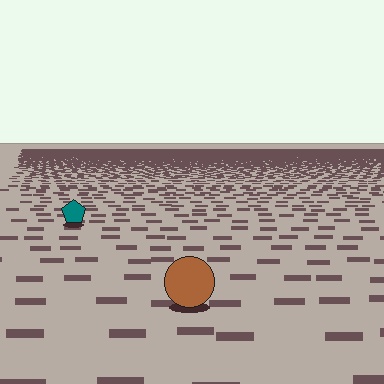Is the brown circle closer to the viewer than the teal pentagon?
Yes. The brown circle is closer — you can tell from the texture gradient: the ground texture is coarser near it.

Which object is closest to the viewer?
The brown circle is closest. The texture marks near it are larger and more spread out.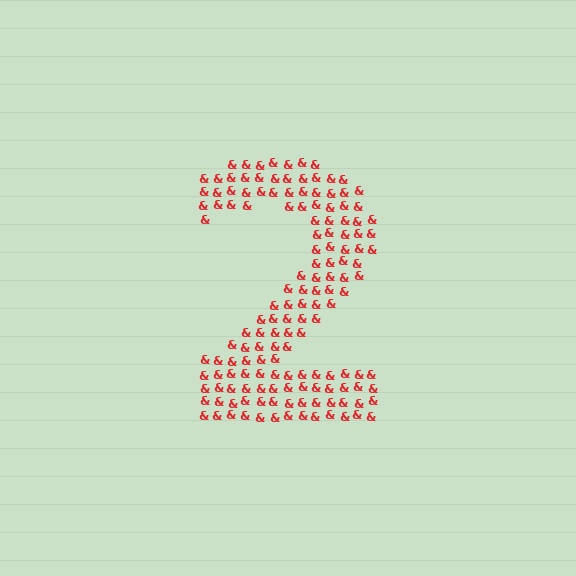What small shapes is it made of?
It is made of small ampersands.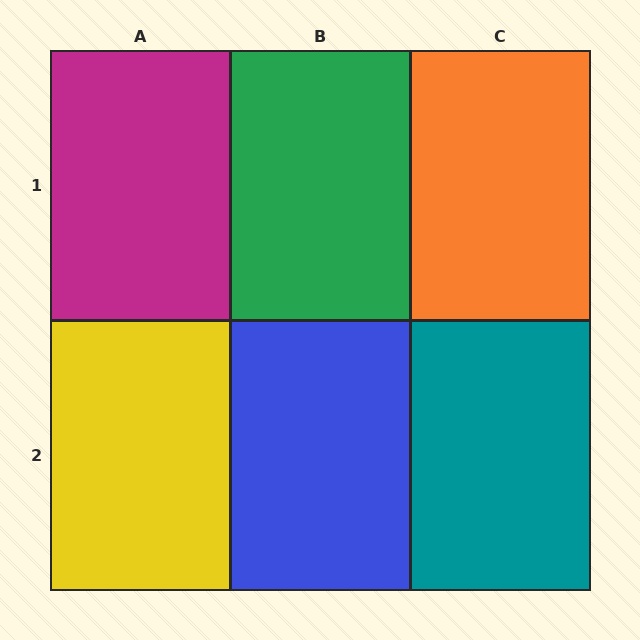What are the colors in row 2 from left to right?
Yellow, blue, teal.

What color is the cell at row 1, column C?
Orange.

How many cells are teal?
1 cell is teal.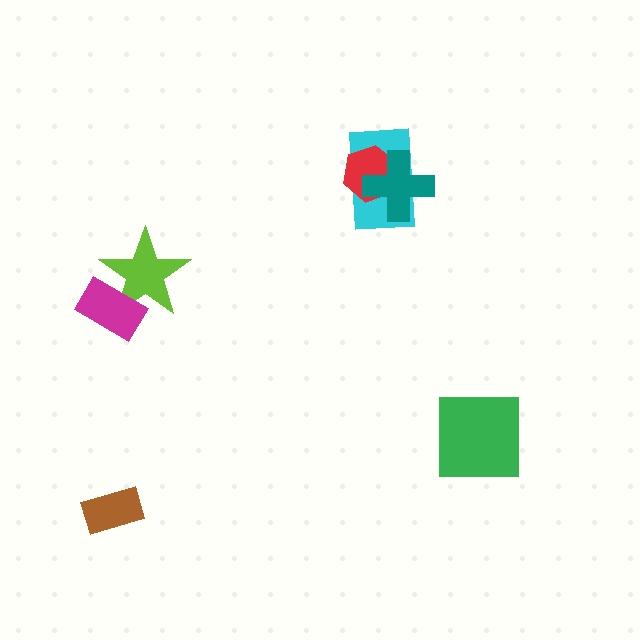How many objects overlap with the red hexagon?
2 objects overlap with the red hexagon.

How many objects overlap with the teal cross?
2 objects overlap with the teal cross.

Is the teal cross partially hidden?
No, no other shape covers it.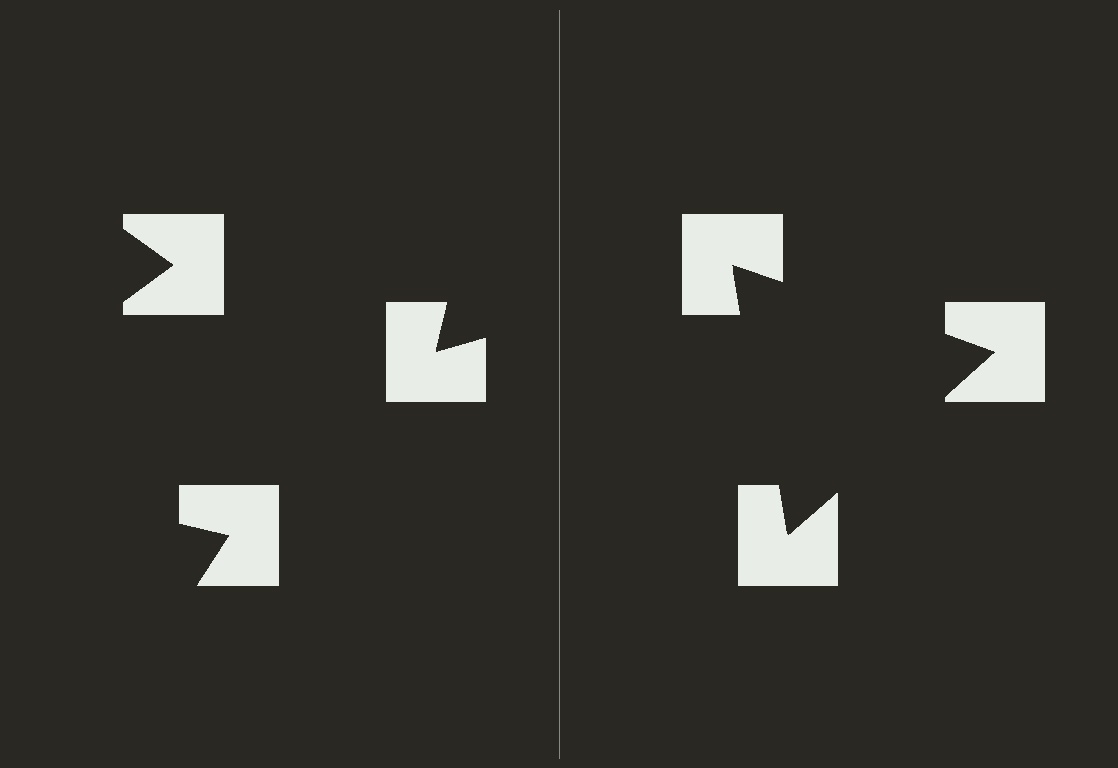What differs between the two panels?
The notched squares are positioned identically on both sides; only the wedge orientations differ. On the right they align to a triangle; on the left they are misaligned.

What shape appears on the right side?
An illusory triangle.